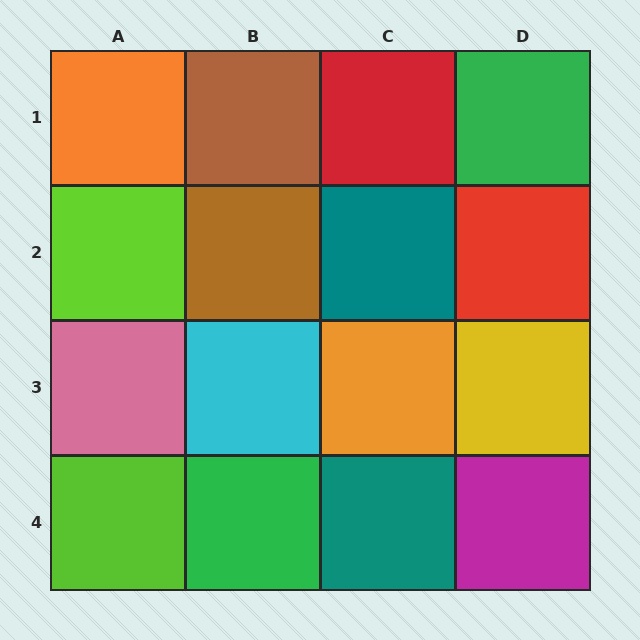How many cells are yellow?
1 cell is yellow.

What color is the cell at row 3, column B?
Cyan.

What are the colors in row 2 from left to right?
Lime, brown, teal, red.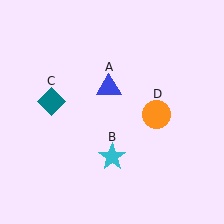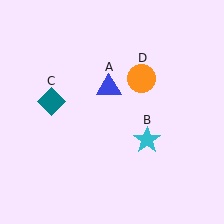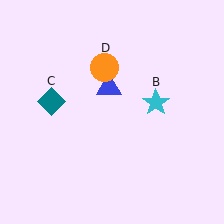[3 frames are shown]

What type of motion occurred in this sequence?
The cyan star (object B), orange circle (object D) rotated counterclockwise around the center of the scene.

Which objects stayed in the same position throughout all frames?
Blue triangle (object A) and teal diamond (object C) remained stationary.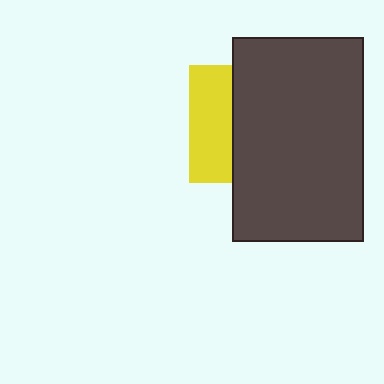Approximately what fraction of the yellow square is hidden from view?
Roughly 64% of the yellow square is hidden behind the dark gray rectangle.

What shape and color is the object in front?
The object in front is a dark gray rectangle.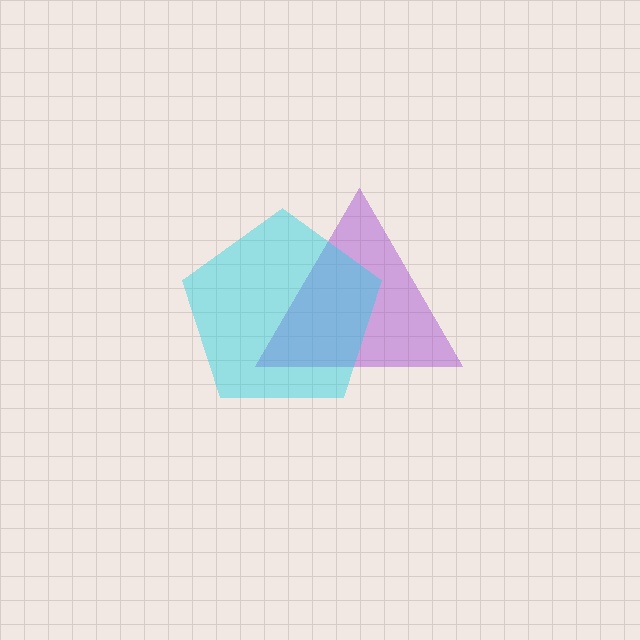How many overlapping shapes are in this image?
There are 2 overlapping shapes in the image.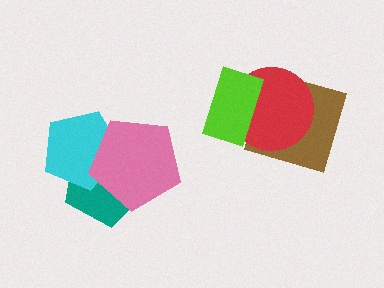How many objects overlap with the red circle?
2 objects overlap with the red circle.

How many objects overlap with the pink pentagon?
2 objects overlap with the pink pentagon.